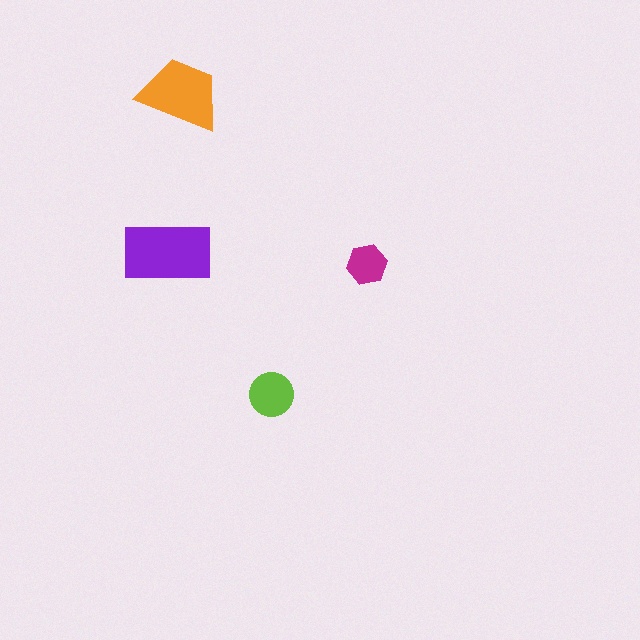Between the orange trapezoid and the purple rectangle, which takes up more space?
The purple rectangle.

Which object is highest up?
The orange trapezoid is topmost.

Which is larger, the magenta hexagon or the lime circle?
The lime circle.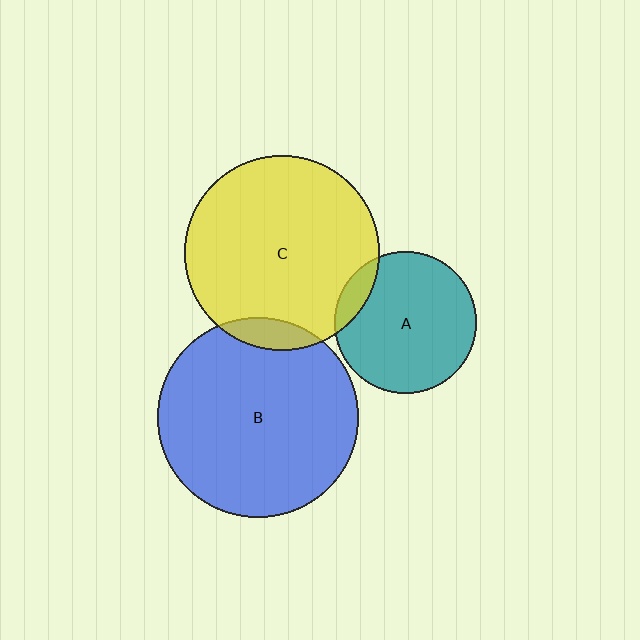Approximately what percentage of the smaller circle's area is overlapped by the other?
Approximately 10%.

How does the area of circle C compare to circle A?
Approximately 1.9 times.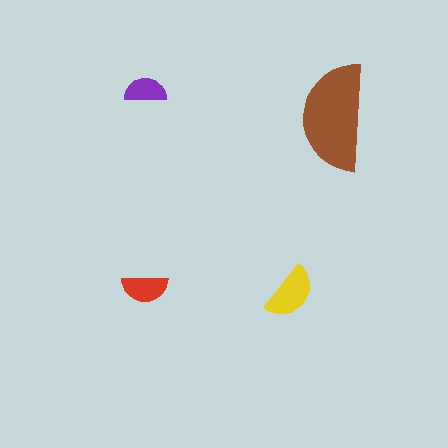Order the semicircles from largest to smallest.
the brown one, the yellow one, the red one, the purple one.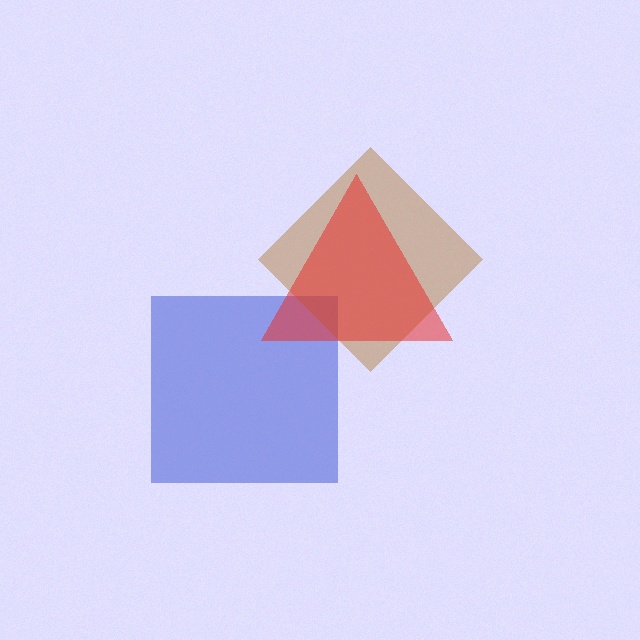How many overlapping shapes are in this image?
There are 3 overlapping shapes in the image.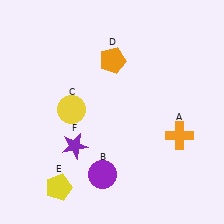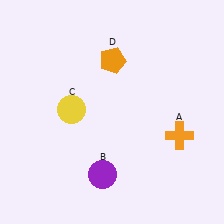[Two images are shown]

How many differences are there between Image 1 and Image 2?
There are 2 differences between the two images.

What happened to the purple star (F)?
The purple star (F) was removed in Image 2. It was in the bottom-left area of Image 1.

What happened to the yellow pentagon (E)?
The yellow pentagon (E) was removed in Image 2. It was in the bottom-left area of Image 1.